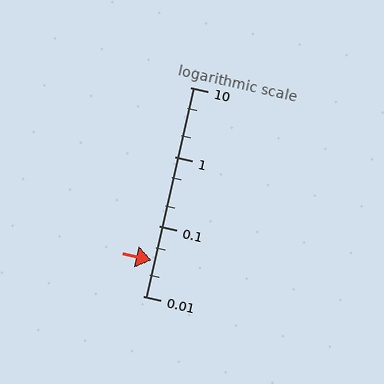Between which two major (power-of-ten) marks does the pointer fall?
The pointer is between 0.01 and 0.1.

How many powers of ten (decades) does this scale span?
The scale spans 3 decades, from 0.01 to 10.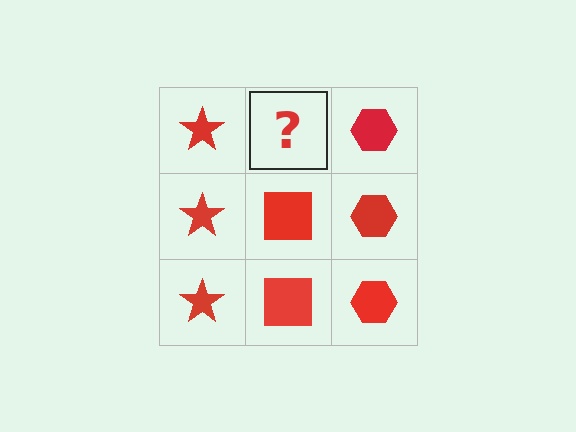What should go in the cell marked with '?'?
The missing cell should contain a red square.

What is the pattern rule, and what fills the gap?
The rule is that each column has a consistent shape. The gap should be filled with a red square.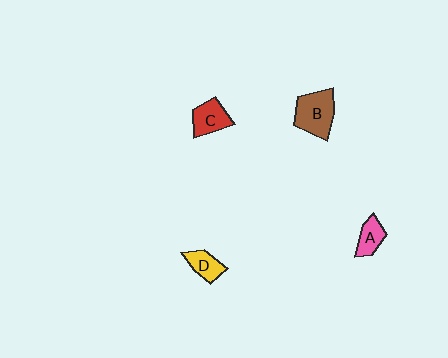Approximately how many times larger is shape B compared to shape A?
Approximately 1.9 times.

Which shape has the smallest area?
Shape A (pink).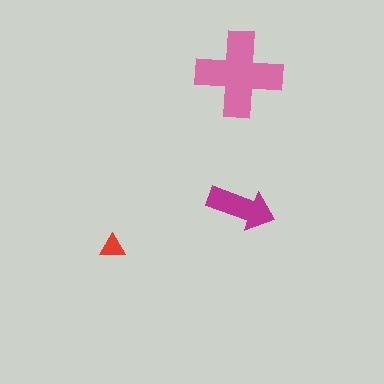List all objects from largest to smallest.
The pink cross, the magenta arrow, the red triangle.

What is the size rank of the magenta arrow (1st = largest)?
2nd.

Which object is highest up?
The pink cross is topmost.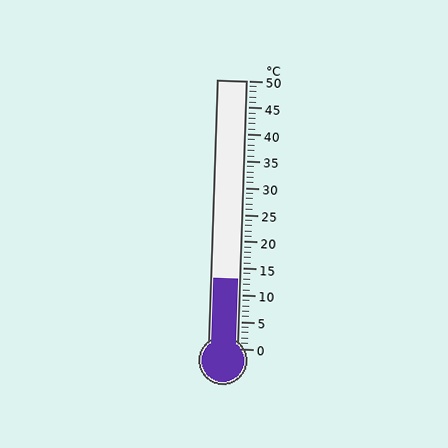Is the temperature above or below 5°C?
The temperature is above 5°C.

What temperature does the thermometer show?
The thermometer shows approximately 13°C.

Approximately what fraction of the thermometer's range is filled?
The thermometer is filled to approximately 25% of its range.